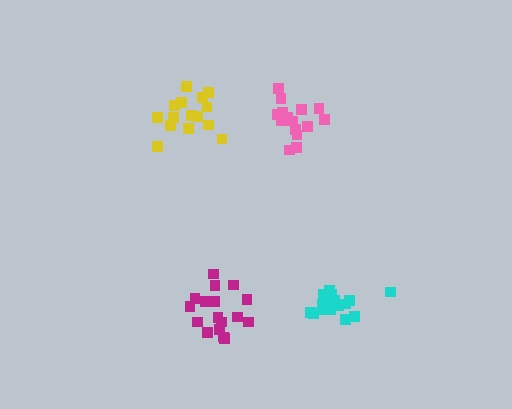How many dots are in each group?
Group 1: 15 dots, Group 2: 15 dots, Group 3: 16 dots, Group 4: 17 dots (63 total).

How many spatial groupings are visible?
There are 4 spatial groupings.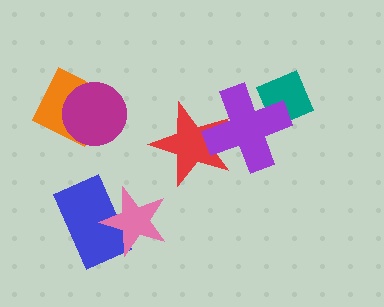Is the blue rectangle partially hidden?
Yes, it is partially covered by another shape.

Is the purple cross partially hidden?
No, no other shape covers it.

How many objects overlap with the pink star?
1 object overlaps with the pink star.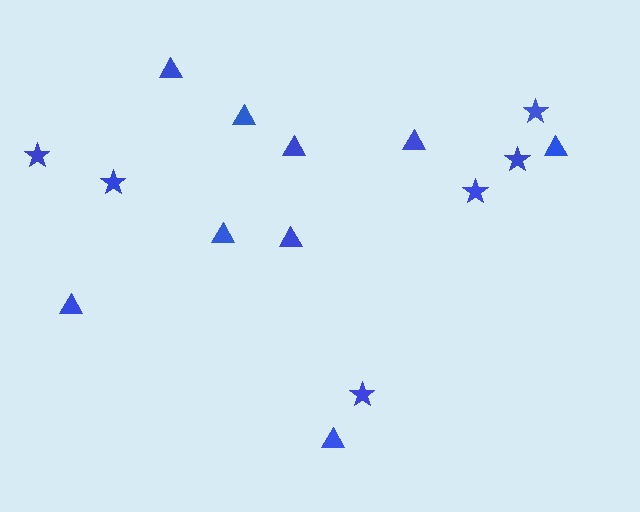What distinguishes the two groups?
There are 2 groups: one group of triangles (9) and one group of stars (6).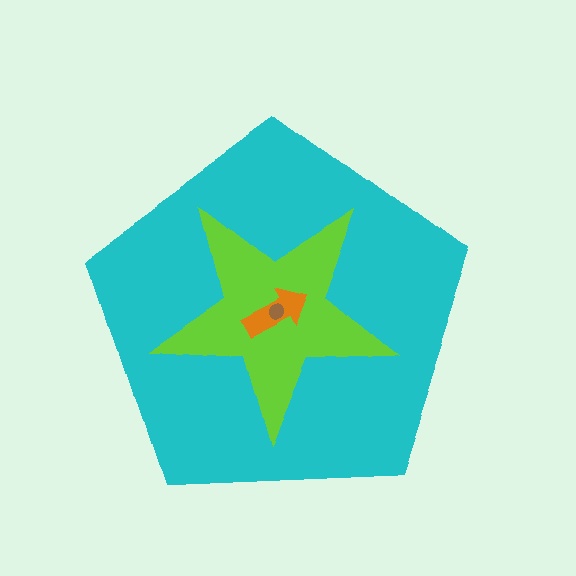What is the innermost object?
The brown circle.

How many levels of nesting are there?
4.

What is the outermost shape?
The cyan pentagon.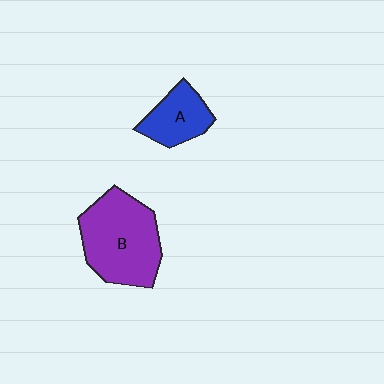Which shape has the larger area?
Shape B (purple).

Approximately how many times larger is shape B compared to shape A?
Approximately 2.0 times.